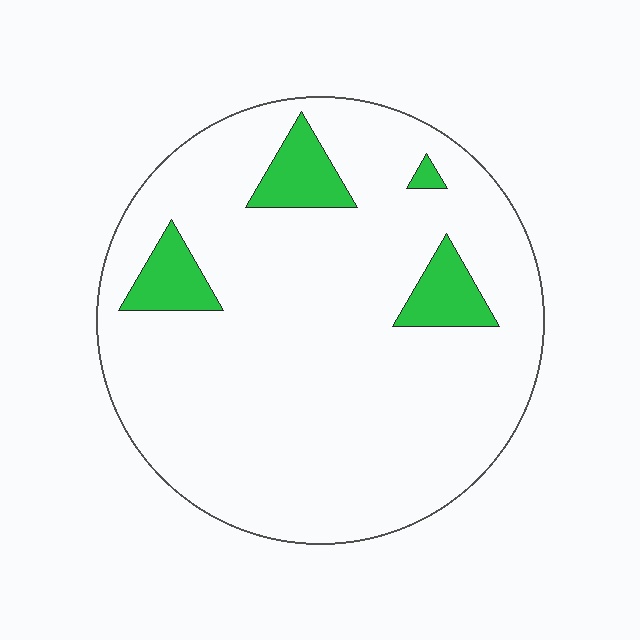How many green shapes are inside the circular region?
4.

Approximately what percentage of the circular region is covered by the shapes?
Approximately 10%.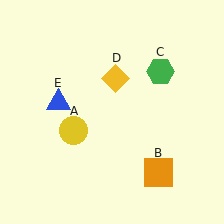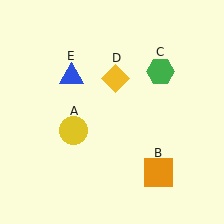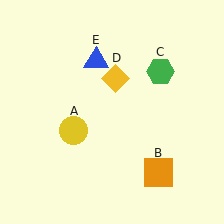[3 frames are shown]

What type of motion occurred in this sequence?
The blue triangle (object E) rotated clockwise around the center of the scene.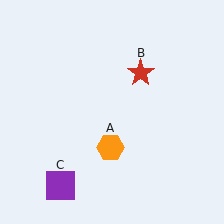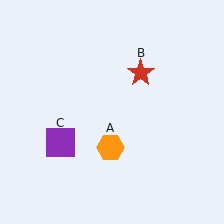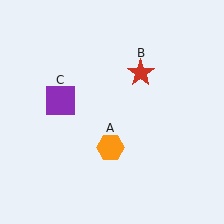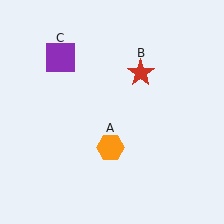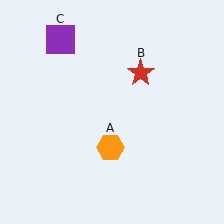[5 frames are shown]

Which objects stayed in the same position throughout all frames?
Orange hexagon (object A) and red star (object B) remained stationary.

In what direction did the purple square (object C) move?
The purple square (object C) moved up.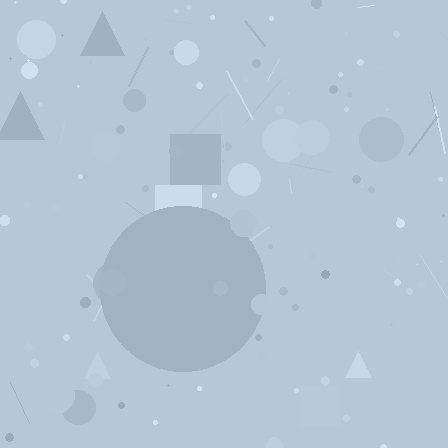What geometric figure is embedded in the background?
A circle is embedded in the background.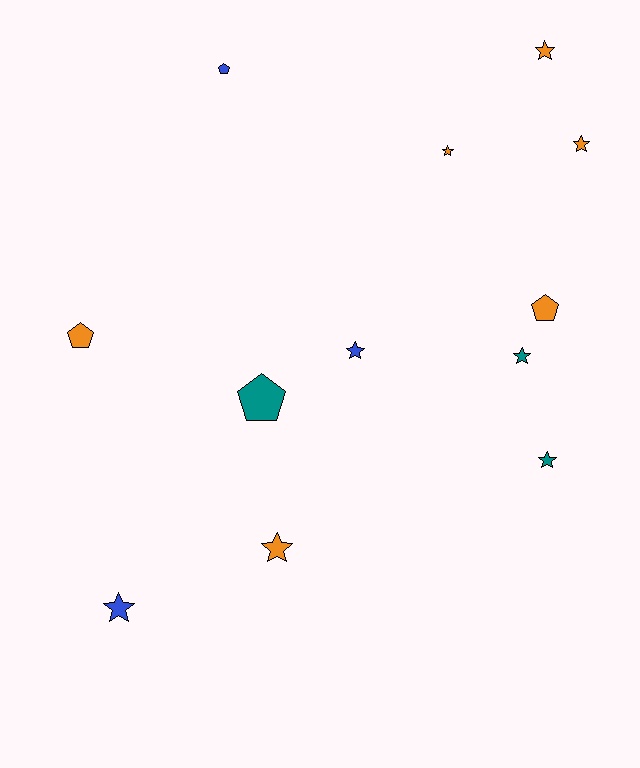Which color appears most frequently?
Orange, with 6 objects.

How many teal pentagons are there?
There is 1 teal pentagon.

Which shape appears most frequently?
Star, with 8 objects.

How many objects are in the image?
There are 12 objects.